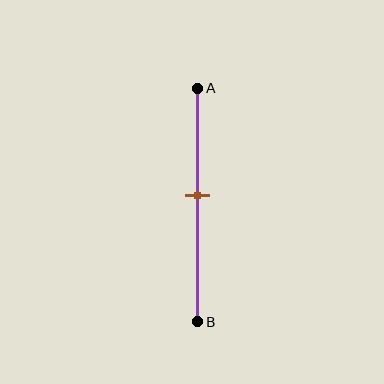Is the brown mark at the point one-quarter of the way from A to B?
No, the mark is at about 45% from A, not at the 25% one-quarter point.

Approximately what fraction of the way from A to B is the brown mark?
The brown mark is approximately 45% of the way from A to B.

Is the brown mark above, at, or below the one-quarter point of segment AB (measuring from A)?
The brown mark is below the one-quarter point of segment AB.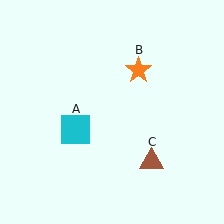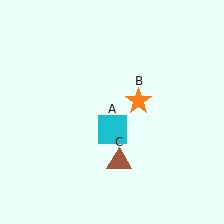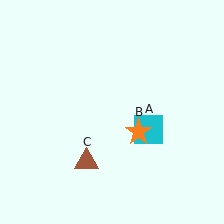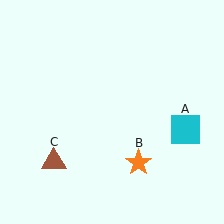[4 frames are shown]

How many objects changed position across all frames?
3 objects changed position: cyan square (object A), orange star (object B), brown triangle (object C).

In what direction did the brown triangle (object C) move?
The brown triangle (object C) moved left.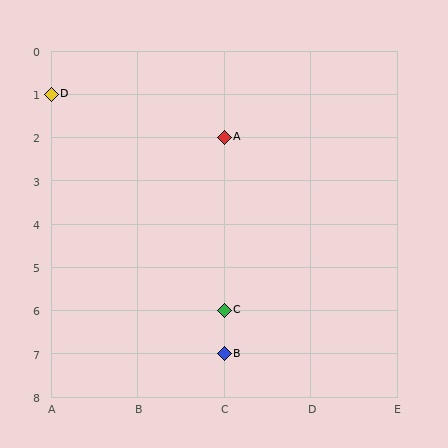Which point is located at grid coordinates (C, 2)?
Point A is at (C, 2).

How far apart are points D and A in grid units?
Points D and A are 2 columns and 1 row apart (about 2.2 grid units diagonally).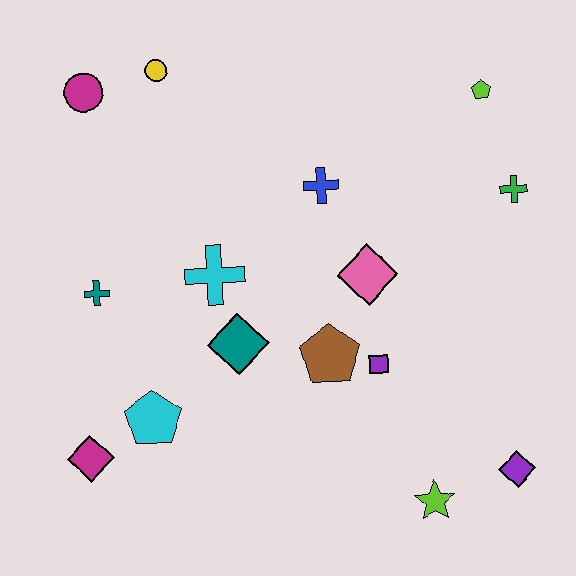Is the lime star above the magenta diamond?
No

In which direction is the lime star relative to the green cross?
The lime star is below the green cross.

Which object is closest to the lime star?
The purple diamond is closest to the lime star.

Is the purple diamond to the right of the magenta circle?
Yes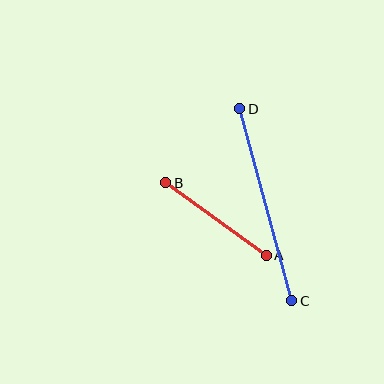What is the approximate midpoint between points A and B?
The midpoint is at approximately (216, 219) pixels.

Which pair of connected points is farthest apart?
Points C and D are farthest apart.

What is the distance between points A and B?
The distance is approximately 124 pixels.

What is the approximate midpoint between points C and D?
The midpoint is at approximately (266, 205) pixels.